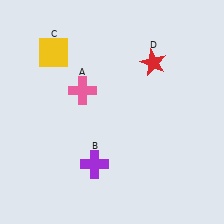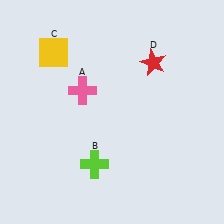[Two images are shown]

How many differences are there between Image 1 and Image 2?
There is 1 difference between the two images.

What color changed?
The cross (B) changed from purple in Image 1 to lime in Image 2.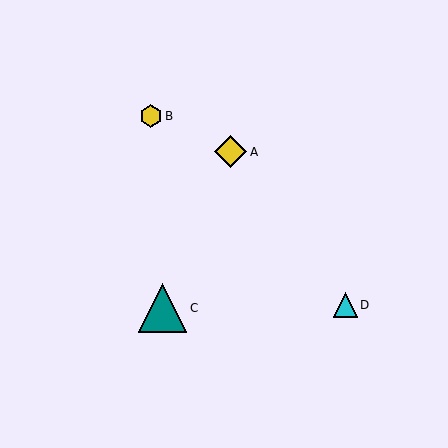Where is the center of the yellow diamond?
The center of the yellow diamond is at (231, 152).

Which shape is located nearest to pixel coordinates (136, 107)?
The yellow hexagon (labeled B) at (151, 116) is nearest to that location.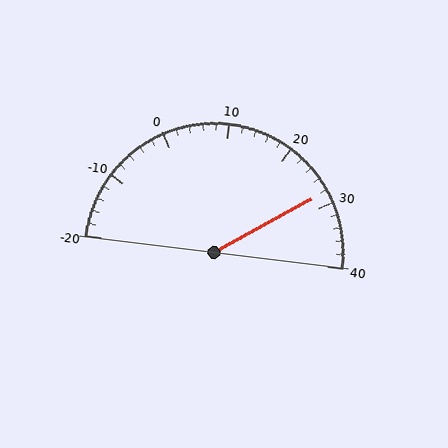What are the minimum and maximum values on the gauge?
The gauge ranges from -20 to 40.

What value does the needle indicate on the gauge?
The needle indicates approximately 28.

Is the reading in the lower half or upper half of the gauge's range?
The reading is in the upper half of the range (-20 to 40).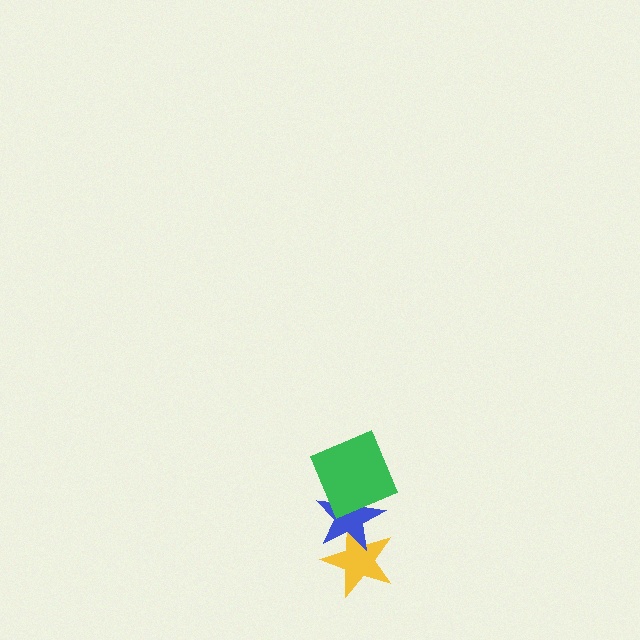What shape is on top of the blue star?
The green square is on top of the blue star.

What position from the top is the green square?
The green square is 1st from the top.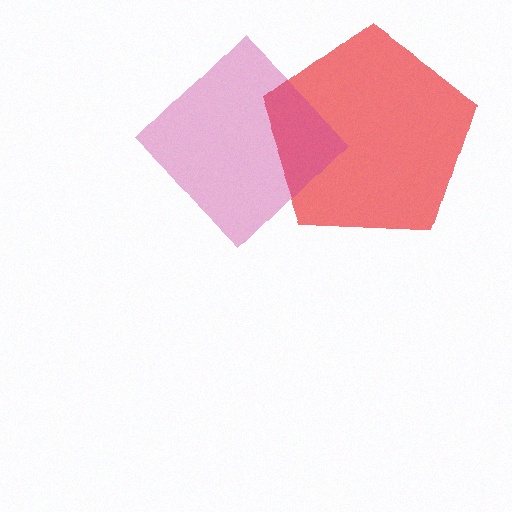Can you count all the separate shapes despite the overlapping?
Yes, there are 2 separate shapes.